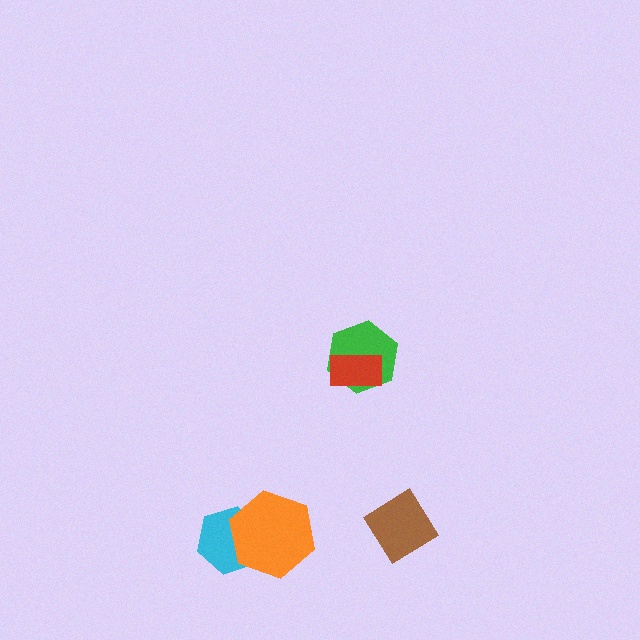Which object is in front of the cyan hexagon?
The orange hexagon is in front of the cyan hexagon.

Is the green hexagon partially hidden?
Yes, it is partially covered by another shape.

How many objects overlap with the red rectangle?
1 object overlaps with the red rectangle.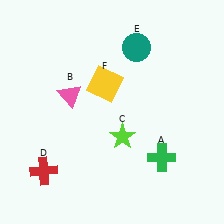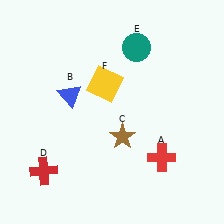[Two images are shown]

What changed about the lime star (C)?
In Image 1, C is lime. In Image 2, it changed to brown.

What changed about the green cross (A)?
In Image 1, A is green. In Image 2, it changed to red.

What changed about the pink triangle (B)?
In Image 1, B is pink. In Image 2, it changed to blue.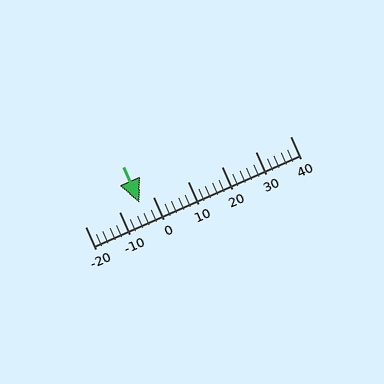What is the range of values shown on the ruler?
The ruler shows values from -20 to 40.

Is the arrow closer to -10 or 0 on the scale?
The arrow is closer to 0.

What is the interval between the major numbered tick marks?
The major tick marks are spaced 10 units apart.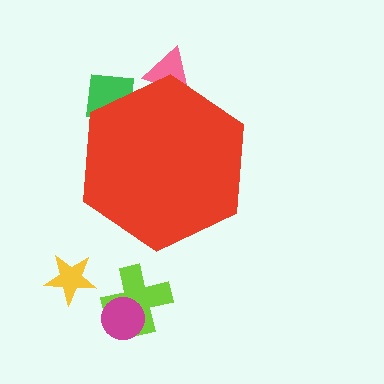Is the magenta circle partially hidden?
No, the magenta circle is fully visible.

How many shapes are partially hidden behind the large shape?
2 shapes are partially hidden.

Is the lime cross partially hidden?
No, the lime cross is fully visible.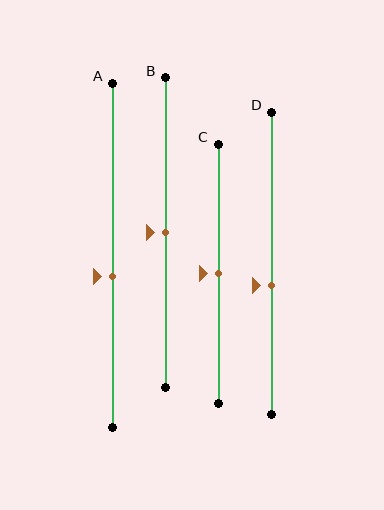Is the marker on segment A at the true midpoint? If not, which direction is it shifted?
No, the marker on segment A is shifted downward by about 6% of the segment length.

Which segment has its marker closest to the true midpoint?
Segment B has its marker closest to the true midpoint.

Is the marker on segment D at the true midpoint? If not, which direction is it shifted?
No, the marker on segment D is shifted downward by about 7% of the segment length.